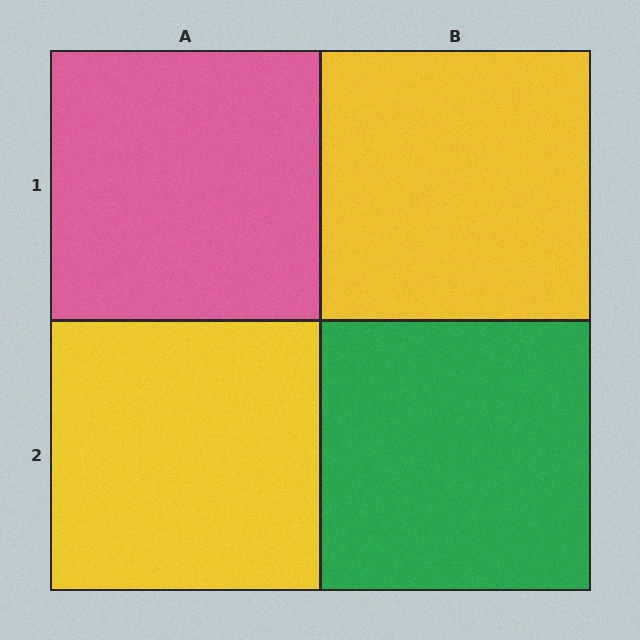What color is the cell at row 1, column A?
Pink.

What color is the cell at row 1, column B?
Yellow.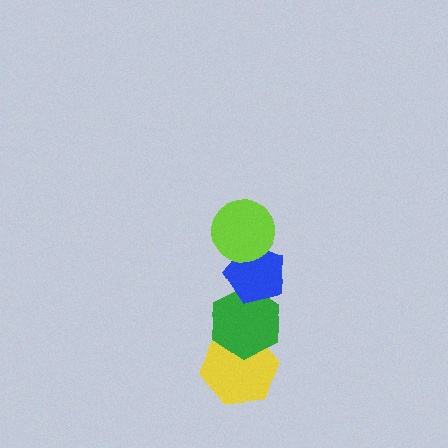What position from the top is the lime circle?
The lime circle is 1st from the top.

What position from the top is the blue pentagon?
The blue pentagon is 2nd from the top.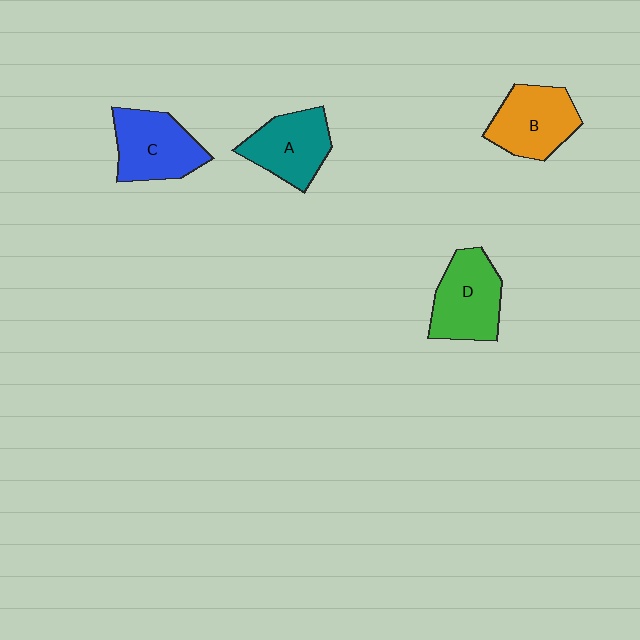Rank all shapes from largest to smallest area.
From largest to smallest: D (green), C (blue), B (orange), A (teal).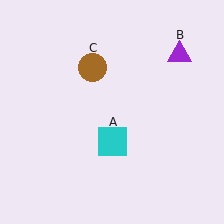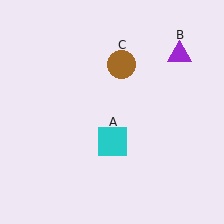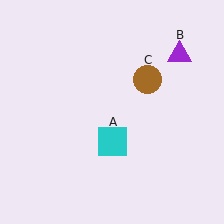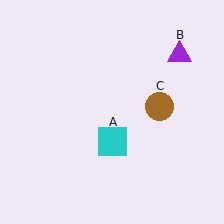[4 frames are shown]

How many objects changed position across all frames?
1 object changed position: brown circle (object C).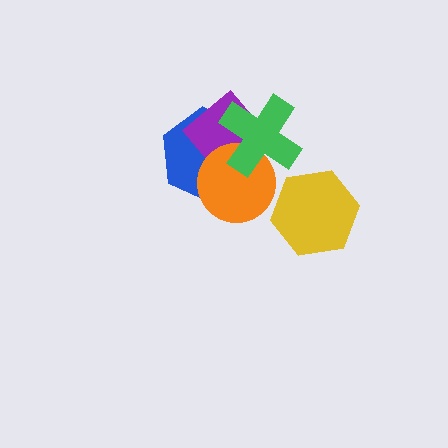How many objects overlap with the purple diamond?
3 objects overlap with the purple diamond.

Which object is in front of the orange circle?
The green cross is in front of the orange circle.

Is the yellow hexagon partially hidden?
No, no other shape covers it.